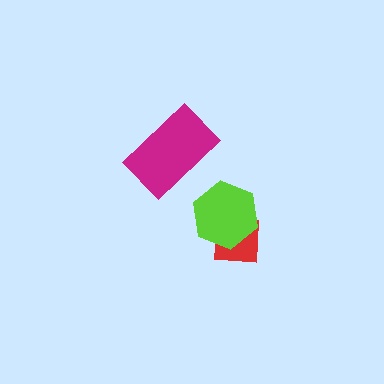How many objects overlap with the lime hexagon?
1 object overlaps with the lime hexagon.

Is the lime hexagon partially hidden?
No, no other shape covers it.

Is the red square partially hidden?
Yes, it is partially covered by another shape.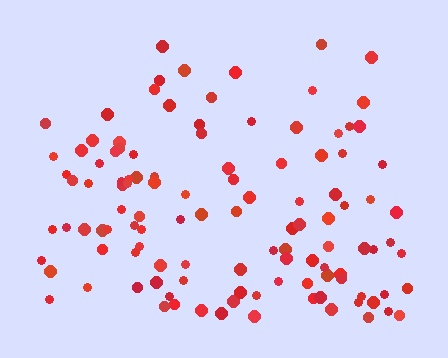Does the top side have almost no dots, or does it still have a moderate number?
Still a moderate number, just noticeably fewer than the bottom.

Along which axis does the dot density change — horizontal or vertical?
Vertical.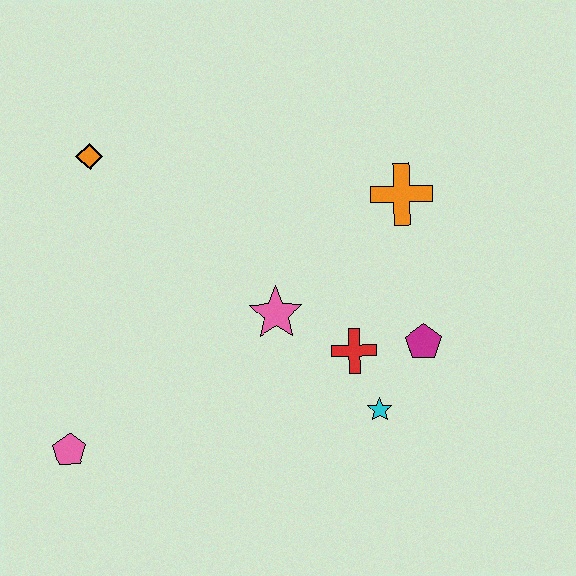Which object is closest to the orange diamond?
The pink star is closest to the orange diamond.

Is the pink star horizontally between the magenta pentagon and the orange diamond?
Yes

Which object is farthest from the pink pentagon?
The orange cross is farthest from the pink pentagon.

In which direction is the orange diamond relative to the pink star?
The orange diamond is to the left of the pink star.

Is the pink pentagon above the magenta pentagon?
No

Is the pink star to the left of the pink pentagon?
No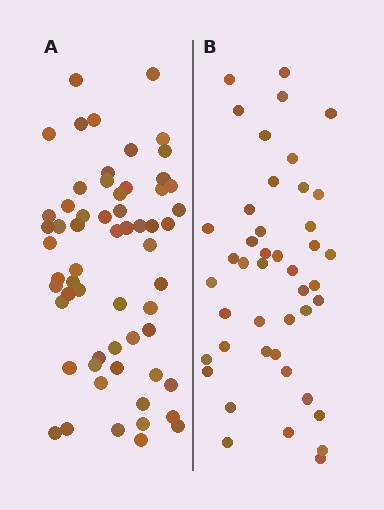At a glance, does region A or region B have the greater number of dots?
Region A (the left region) has more dots.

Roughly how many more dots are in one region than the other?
Region A has approximately 15 more dots than region B.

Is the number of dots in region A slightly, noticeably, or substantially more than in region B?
Region A has noticeably more, but not dramatically so. The ratio is roughly 1.4 to 1.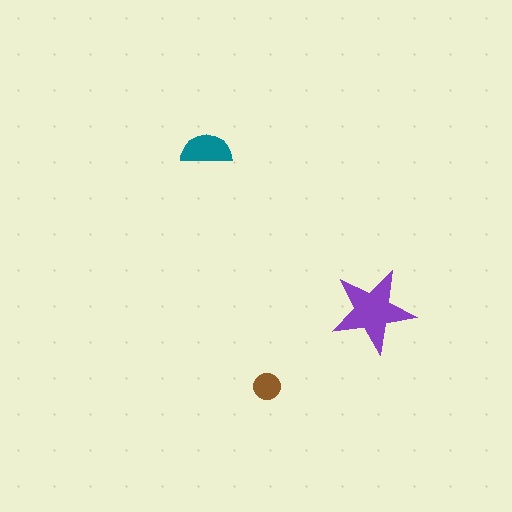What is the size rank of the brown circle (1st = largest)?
3rd.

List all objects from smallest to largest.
The brown circle, the teal semicircle, the purple star.